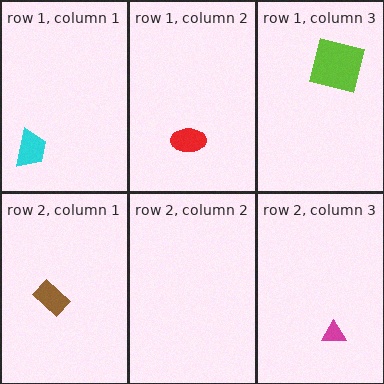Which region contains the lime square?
The row 1, column 3 region.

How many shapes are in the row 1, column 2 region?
1.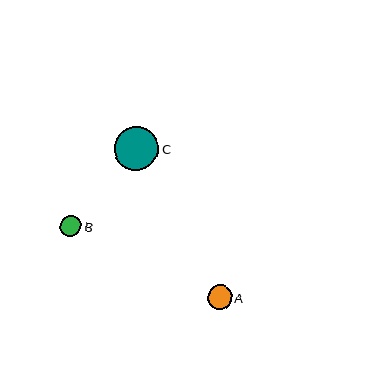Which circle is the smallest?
Circle B is the smallest with a size of approximately 21 pixels.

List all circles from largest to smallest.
From largest to smallest: C, A, B.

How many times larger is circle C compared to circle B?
Circle C is approximately 2.1 times the size of circle B.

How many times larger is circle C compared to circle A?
Circle C is approximately 1.8 times the size of circle A.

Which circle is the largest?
Circle C is the largest with a size of approximately 44 pixels.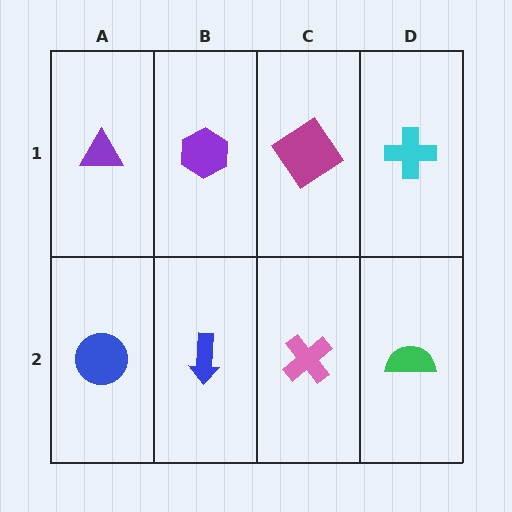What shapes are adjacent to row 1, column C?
A pink cross (row 2, column C), a purple hexagon (row 1, column B), a cyan cross (row 1, column D).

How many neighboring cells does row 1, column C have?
3.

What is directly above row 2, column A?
A purple triangle.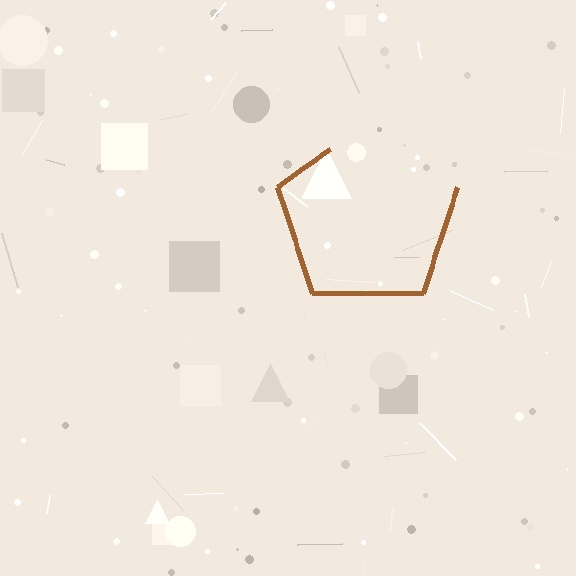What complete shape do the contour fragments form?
The contour fragments form a pentagon.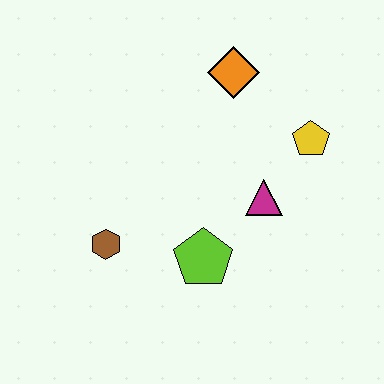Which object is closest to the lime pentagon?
The magenta triangle is closest to the lime pentagon.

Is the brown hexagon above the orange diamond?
No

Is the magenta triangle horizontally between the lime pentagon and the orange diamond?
No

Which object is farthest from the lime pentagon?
The orange diamond is farthest from the lime pentagon.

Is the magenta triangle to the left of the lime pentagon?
No